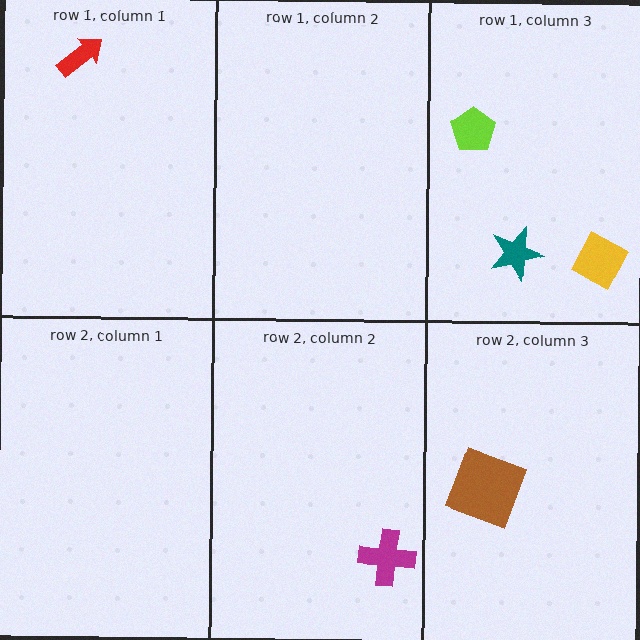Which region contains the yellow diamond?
The row 1, column 3 region.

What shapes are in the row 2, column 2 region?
The magenta cross.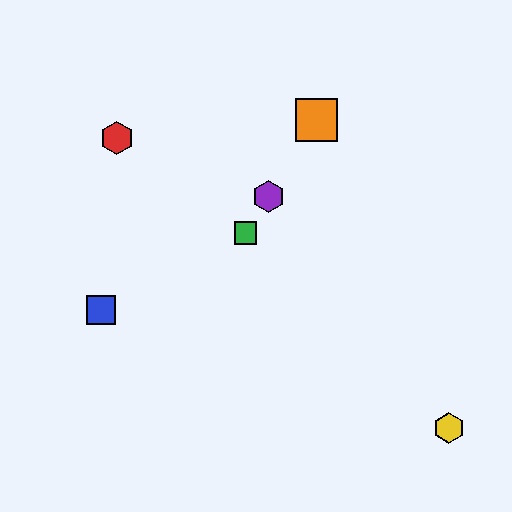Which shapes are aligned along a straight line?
The green square, the purple hexagon, the orange square are aligned along a straight line.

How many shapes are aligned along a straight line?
3 shapes (the green square, the purple hexagon, the orange square) are aligned along a straight line.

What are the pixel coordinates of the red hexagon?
The red hexagon is at (117, 138).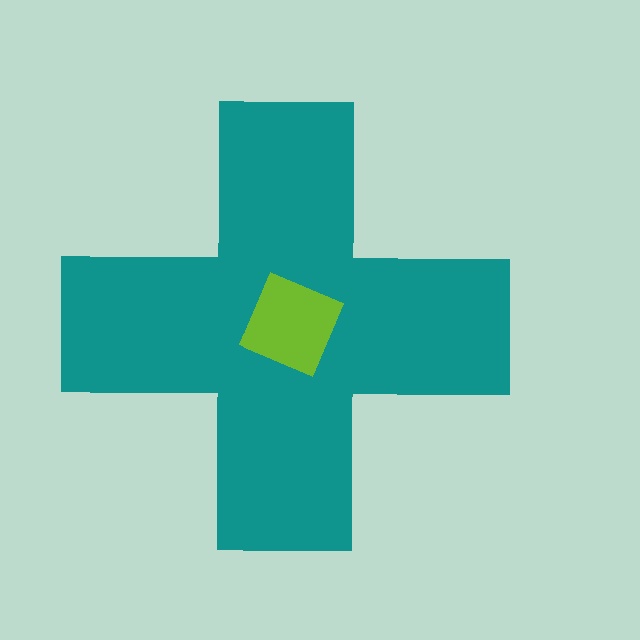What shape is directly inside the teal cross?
The lime square.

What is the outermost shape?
The teal cross.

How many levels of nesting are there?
2.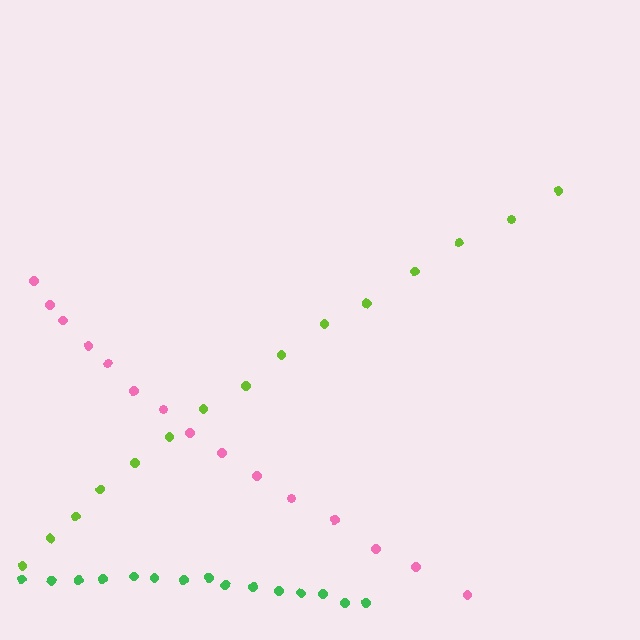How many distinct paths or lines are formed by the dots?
There are 3 distinct paths.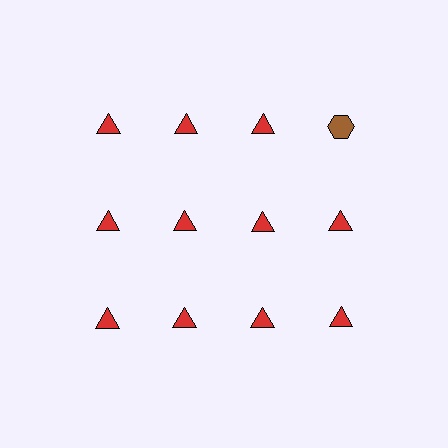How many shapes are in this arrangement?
There are 12 shapes arranged in a grid pattern.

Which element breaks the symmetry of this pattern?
The brown hexagon in the top row, second from right column breaks the symmetry. All other shapes are red triangles.